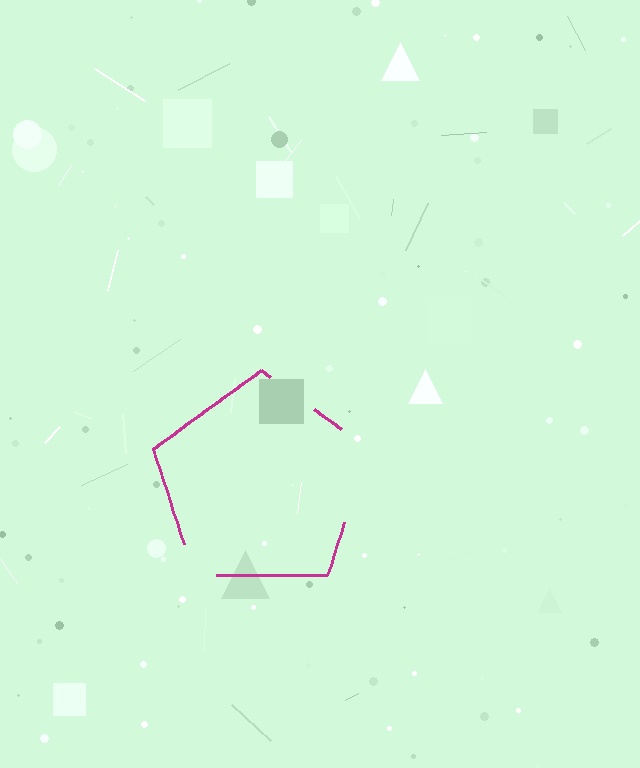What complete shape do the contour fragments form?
The contour fragments form a pentagon.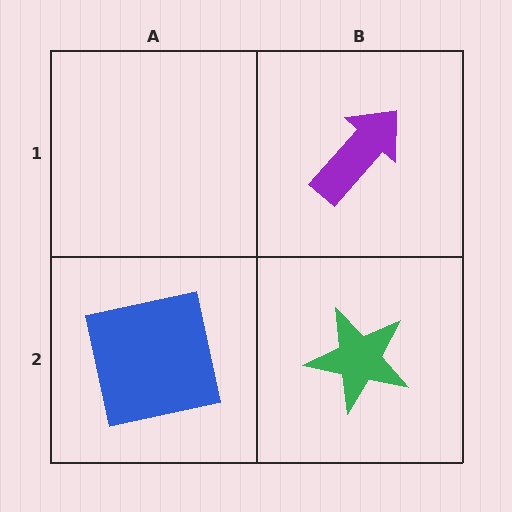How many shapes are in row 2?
2 shapes.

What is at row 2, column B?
A green star.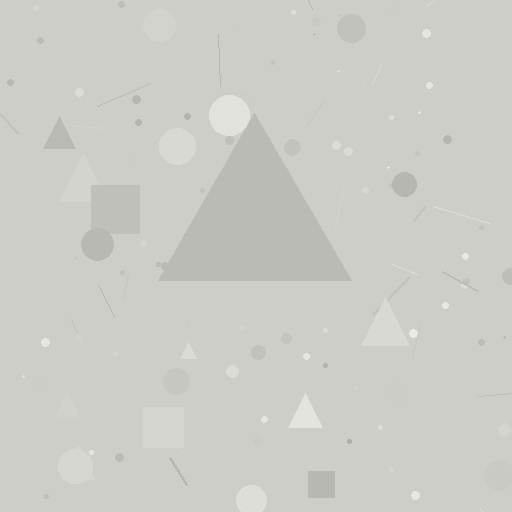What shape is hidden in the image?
A triangle is hidden in the image.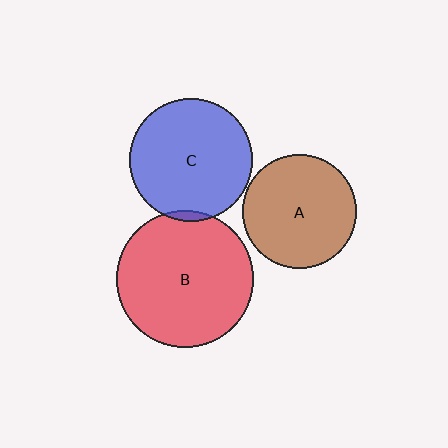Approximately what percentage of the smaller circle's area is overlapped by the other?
Approximately 5%.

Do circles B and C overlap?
Yes.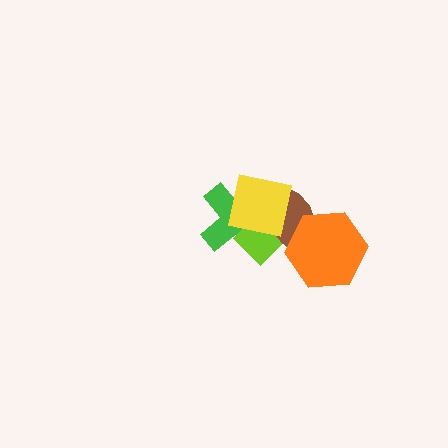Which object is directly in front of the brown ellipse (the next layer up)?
The orange hexagon is directly in front of the brown ellipse.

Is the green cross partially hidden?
Yes, it is partially covered by another shape.